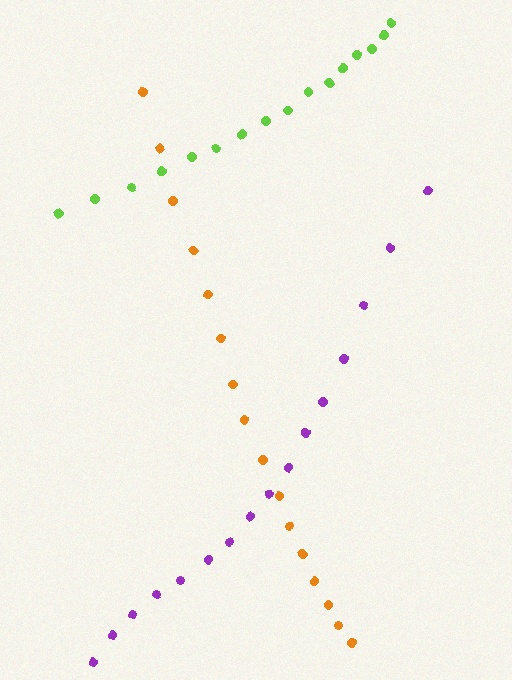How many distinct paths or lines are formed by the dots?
There are 3 distinct paths.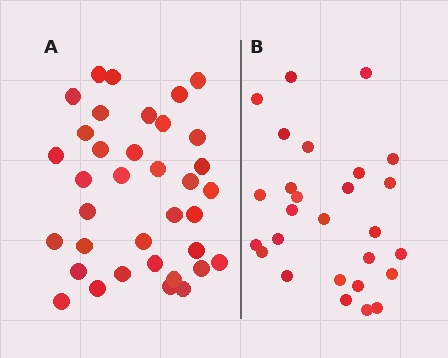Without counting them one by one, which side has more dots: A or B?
Region A (the left region) has more dots.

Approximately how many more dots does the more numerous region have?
Region A has roughly 8 or so more dots than region B.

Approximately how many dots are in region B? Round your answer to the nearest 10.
About 30 dots. (The exact count is 27, which rounds to 30.)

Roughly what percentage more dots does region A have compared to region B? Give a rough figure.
About 35% more.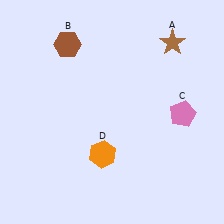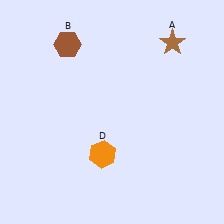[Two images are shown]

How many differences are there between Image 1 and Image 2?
There is 1 difference between the two images.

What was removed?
The pink pentagon (C) was removed in Image 2.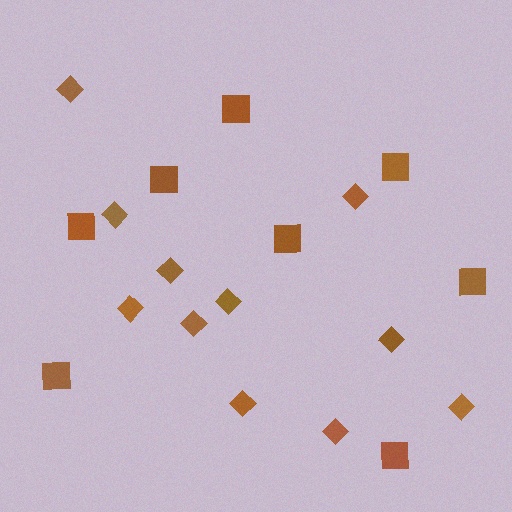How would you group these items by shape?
There are 2 groups: one group of squares (8) and one group of diamonds (11).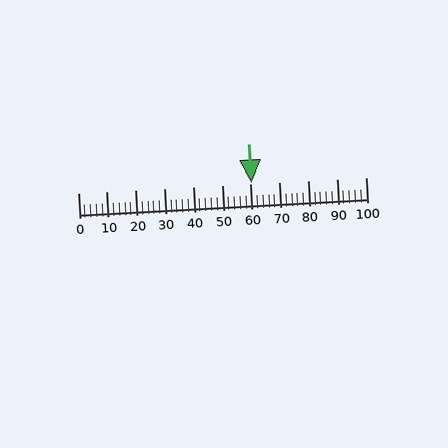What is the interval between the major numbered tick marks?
The major tick marks are spaced 10 units apart.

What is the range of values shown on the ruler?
The ruler shows values from 0 to 100.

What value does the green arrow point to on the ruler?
The green arrow points to approximately 60.